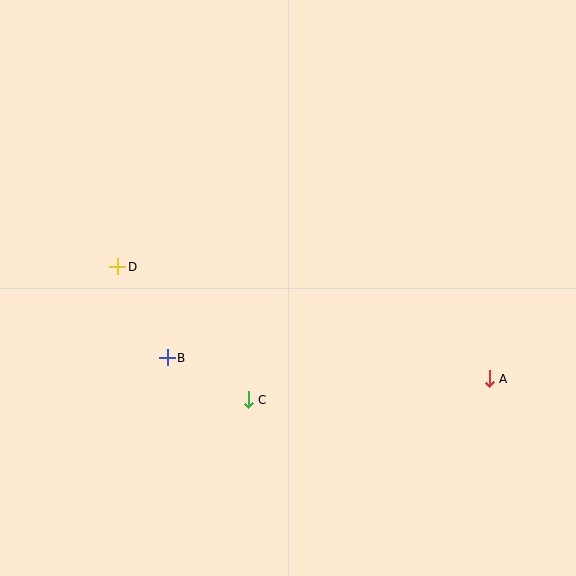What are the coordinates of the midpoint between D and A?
The midpoint between D and A is at (304, 323).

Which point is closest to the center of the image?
Point C at (248, 400) is closest to the center.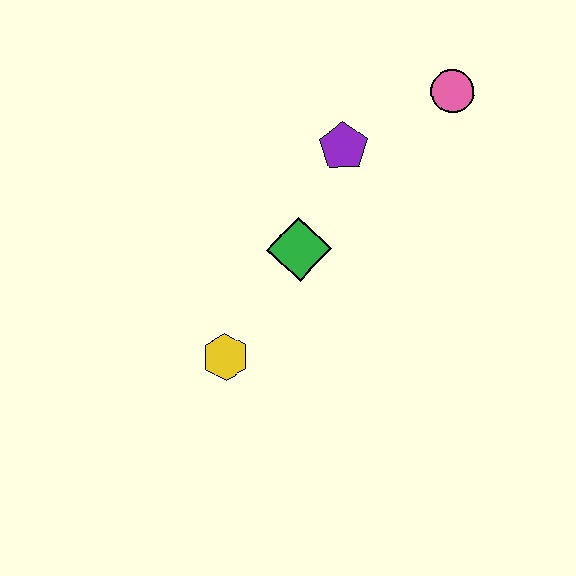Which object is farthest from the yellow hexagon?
The pink circle is farthest from the yellow hexagon.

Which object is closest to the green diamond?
The purple pentagon is closest to the green diamond.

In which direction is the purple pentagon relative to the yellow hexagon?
The purple pentagon is above the yellow hexagon.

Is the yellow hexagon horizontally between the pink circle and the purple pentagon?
No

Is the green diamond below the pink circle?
Yes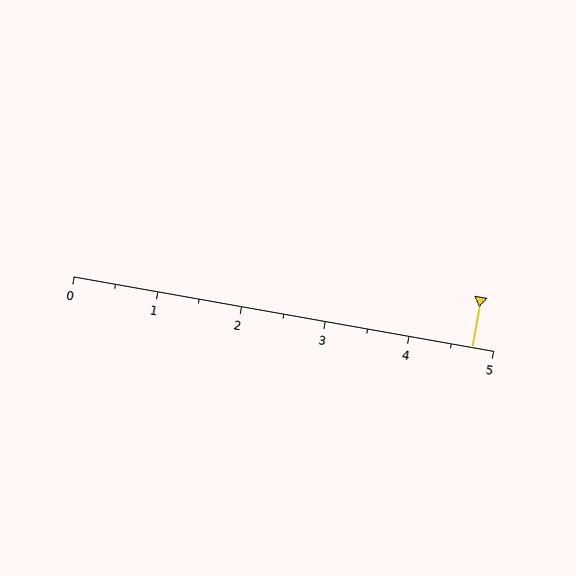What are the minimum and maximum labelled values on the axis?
The axis runs from 0 to 5.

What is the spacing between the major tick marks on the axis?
The major ticks are spaced 1 apart.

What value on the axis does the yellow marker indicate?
The marker indicates approximately 4.8.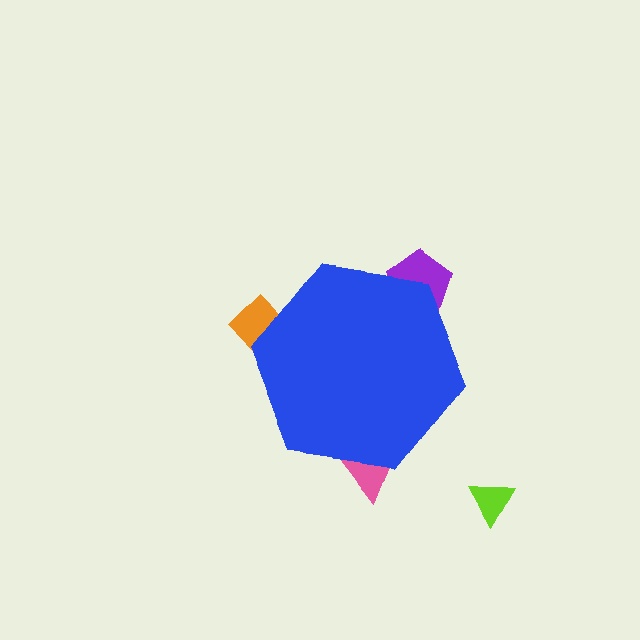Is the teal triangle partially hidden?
Yes, the teal triangle is partially hidden behind the blue hexagon.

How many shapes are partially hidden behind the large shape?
4 shapes are partially hidden.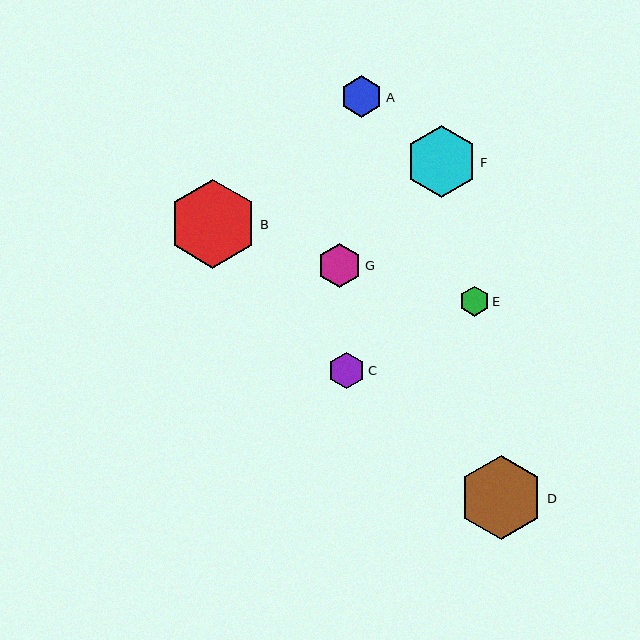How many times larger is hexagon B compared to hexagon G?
Hexagon B is approximately 2.0 times the size of hexagon G.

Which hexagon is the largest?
Hexagon B is the largest with a size of approximately 89 pixels.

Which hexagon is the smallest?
Hexagon E is the smallest with a size of approximately 29 pixels.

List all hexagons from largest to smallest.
From largest to smallest: B, D, F, G, A, C, E.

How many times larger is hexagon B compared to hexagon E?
Hexagon B is approximately 3.0 times the size of hexagon E.